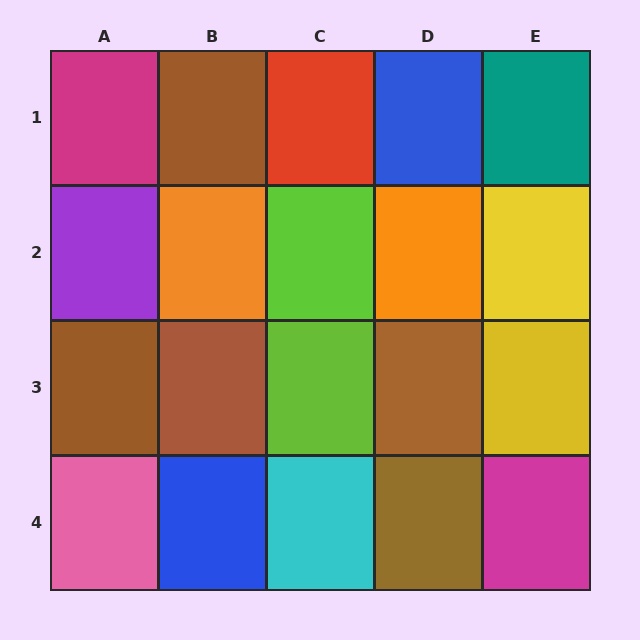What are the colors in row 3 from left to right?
Brown, brown, lime, brown, yellow.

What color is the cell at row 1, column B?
Brown.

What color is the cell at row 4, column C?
Cyan.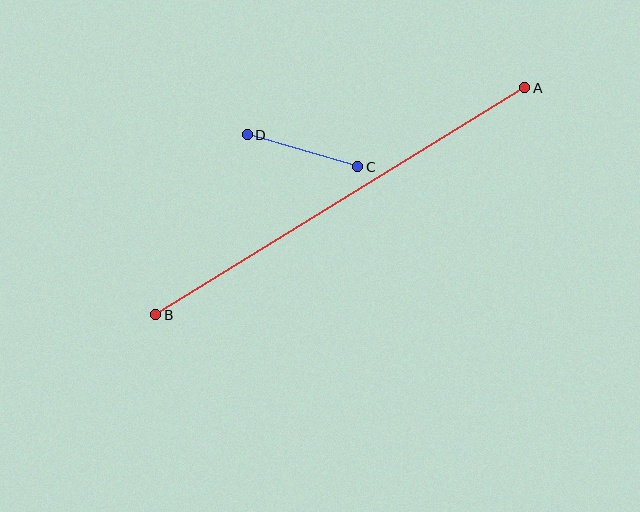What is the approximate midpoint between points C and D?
The midpoint is at approximately (302, 151) pixels.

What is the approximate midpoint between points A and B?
The midpoint is at approximately (340, 201) pixels.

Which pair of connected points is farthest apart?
Points A and B are farthest apart.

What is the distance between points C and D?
The distance is approximately 116 pixels.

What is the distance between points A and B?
The distance is approximately 433 pixels.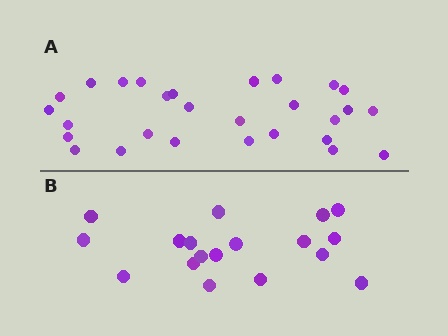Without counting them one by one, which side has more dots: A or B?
Region A (the top region) has more dots.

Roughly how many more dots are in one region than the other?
Region A has roughly 10 or so more dots than region B.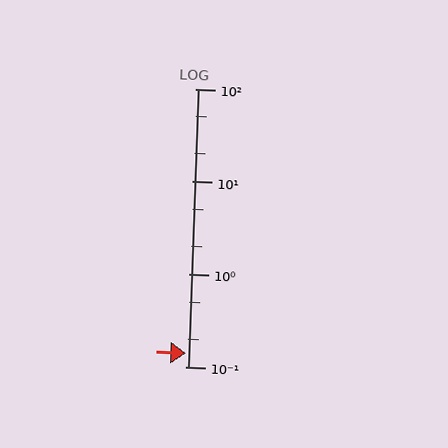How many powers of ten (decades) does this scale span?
The scale spans 3 decades, from 0.1 to 100.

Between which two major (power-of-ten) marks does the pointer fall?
The pointer is between 0.1 and 1.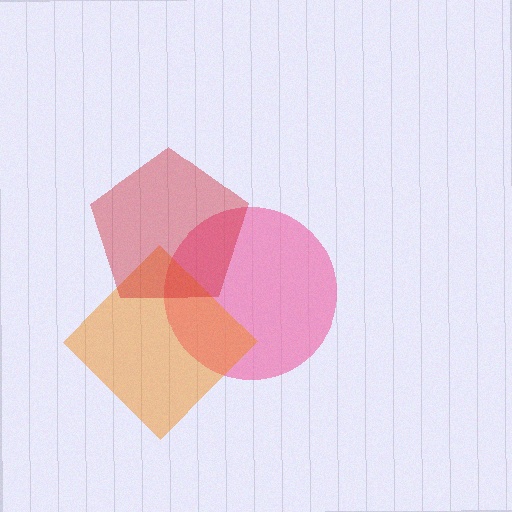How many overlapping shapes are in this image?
There are 3 overlapping shapes in the image.